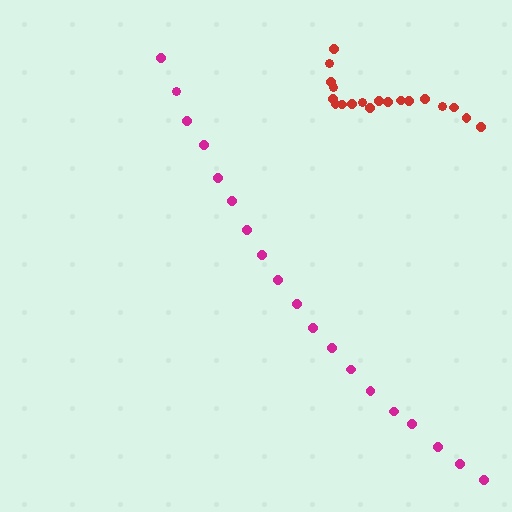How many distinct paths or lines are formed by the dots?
There are 2 distinct paths.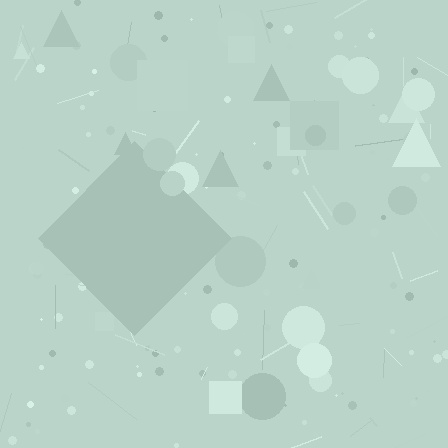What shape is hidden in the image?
A diamond is hidden in the image.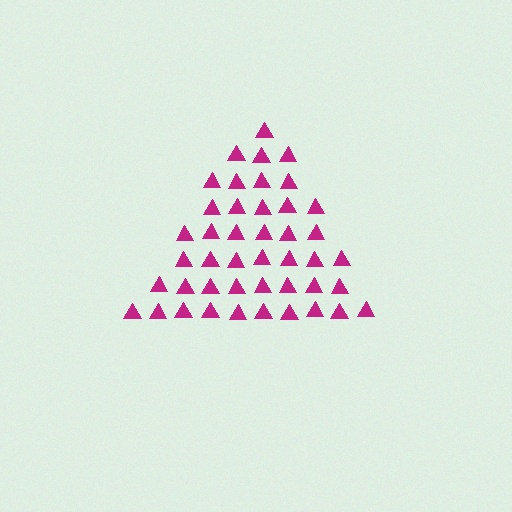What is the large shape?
The large shape is a triangle.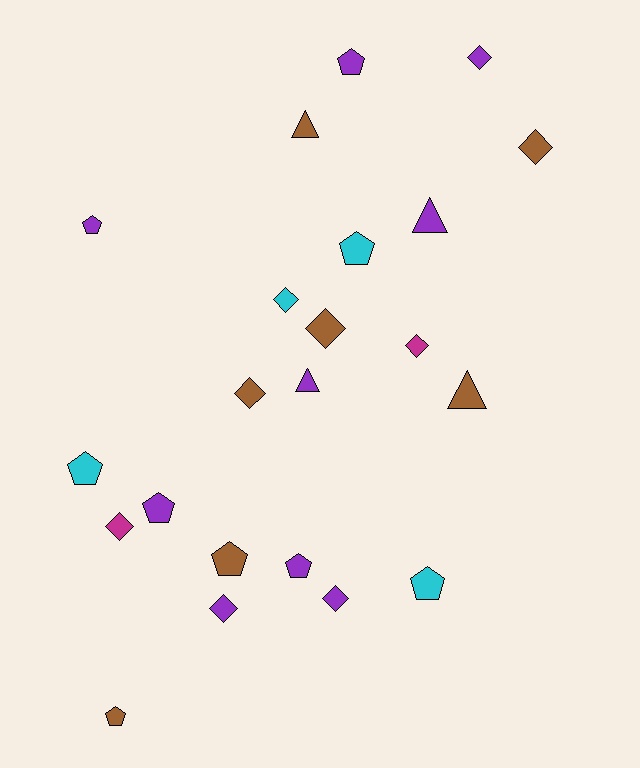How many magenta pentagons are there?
There are no magenta pentagons.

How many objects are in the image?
There are 22 objects.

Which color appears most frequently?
Purple, with 9 objects.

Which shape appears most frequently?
Pentagon, with 9 objects.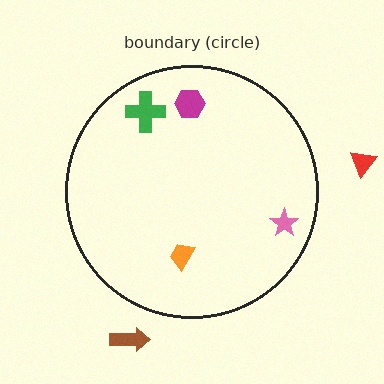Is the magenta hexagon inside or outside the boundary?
Inside.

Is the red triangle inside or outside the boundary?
Outside.